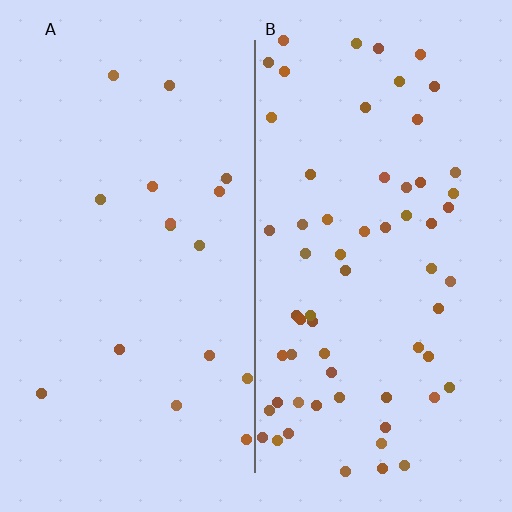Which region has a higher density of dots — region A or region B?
B (the right).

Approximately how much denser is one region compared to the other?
Approximately 3.7× — region B over region A.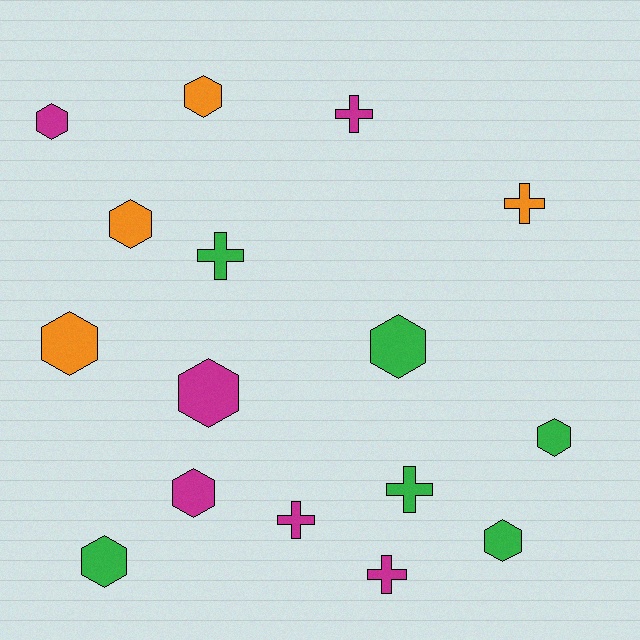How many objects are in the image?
There are 16 objects.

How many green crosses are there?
There are 2 green crosses.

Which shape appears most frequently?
Hexagon, with 10 objects.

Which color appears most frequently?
Magenta, with 6 objects.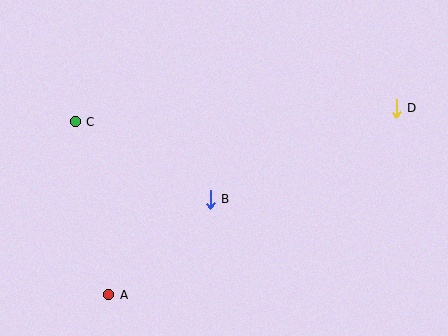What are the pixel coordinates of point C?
Point C is at (75, 122).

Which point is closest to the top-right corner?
Point D is closest to the top-right corner.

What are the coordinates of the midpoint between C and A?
The midpoint between C and A is at (92, 208).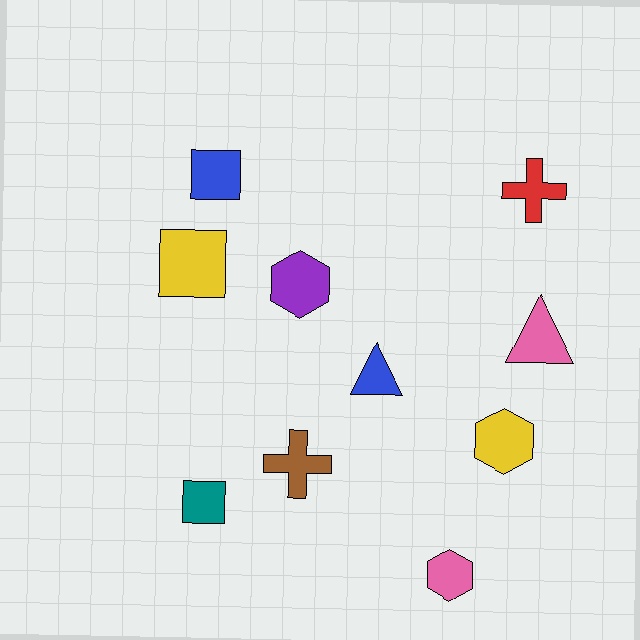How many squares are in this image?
There are 3 squares.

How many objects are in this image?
There are 10 objects.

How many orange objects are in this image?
There are no orange objects.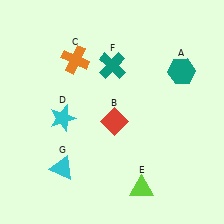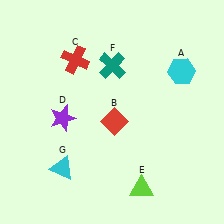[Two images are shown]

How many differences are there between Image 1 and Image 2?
There are 3 differences between the two images.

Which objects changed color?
A changed from teal to cyan. C changed from orange to red. D changed from cyan to purple.